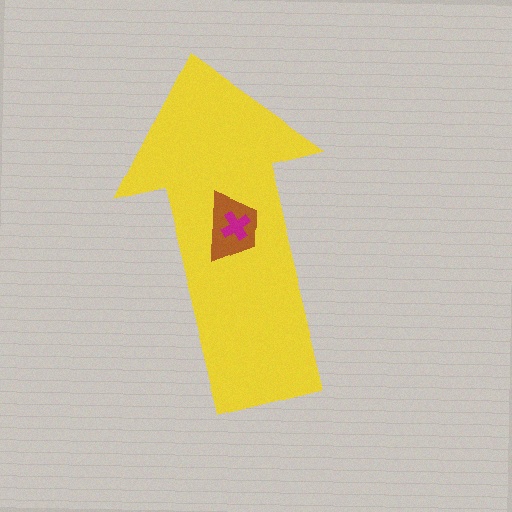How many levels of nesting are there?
3.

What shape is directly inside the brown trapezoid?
The magenta cross.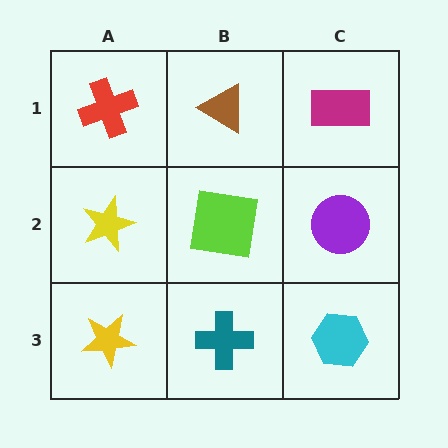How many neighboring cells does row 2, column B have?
4.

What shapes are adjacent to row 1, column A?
A yellow star (row 2, column A), a brown triangle (row 1, column B).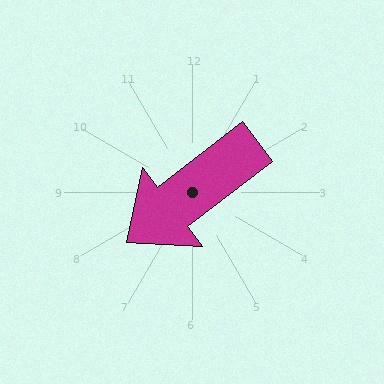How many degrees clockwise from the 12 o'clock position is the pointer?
Approximately 233 degrees.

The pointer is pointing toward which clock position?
Roughly 8 o'clock.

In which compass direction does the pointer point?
Southwest.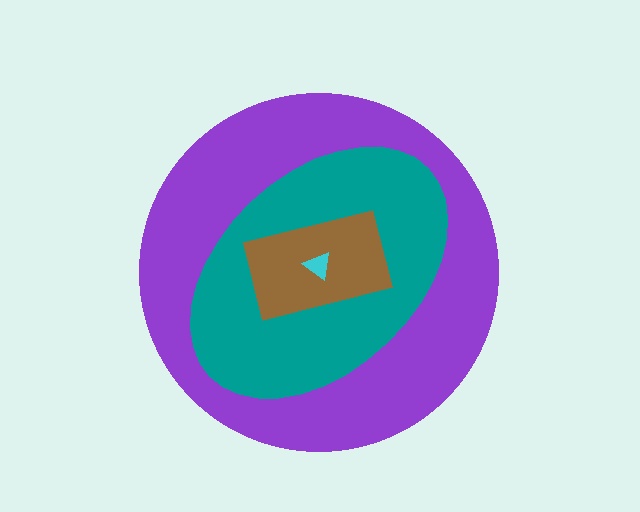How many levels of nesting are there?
4.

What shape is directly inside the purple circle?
The teal ellipse.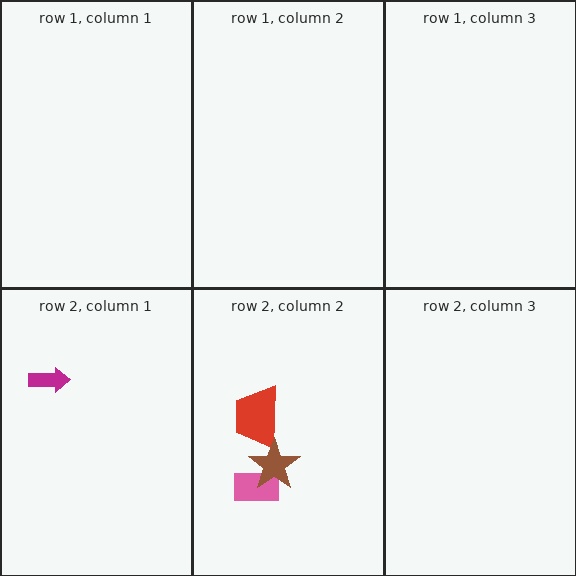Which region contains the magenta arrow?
The row 2, column 1 region.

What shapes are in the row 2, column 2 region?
The red trapezoid, the pink rectangle, the brown star.